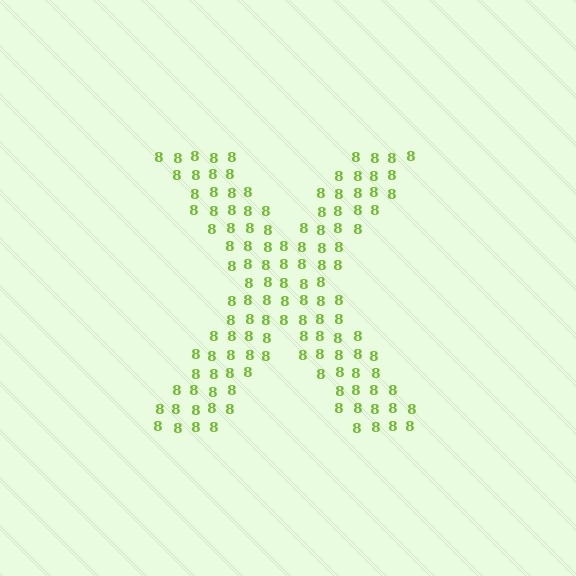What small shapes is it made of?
It is made of small digit 8's.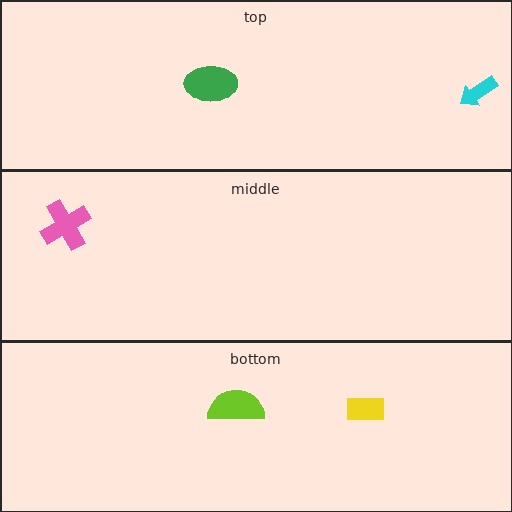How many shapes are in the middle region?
1.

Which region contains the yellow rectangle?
The bottom region.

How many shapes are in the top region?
2.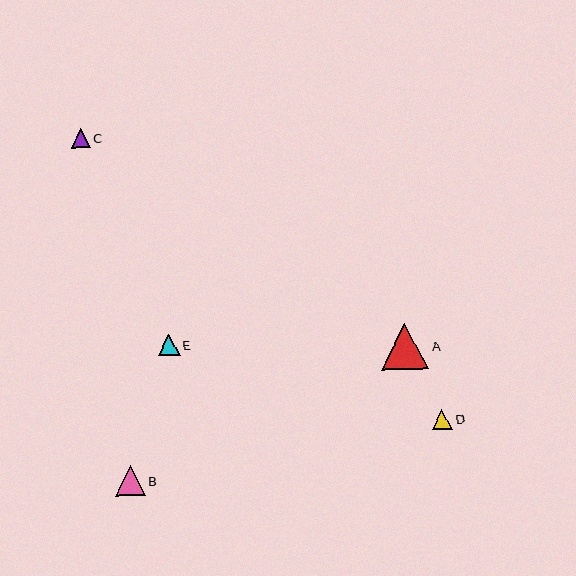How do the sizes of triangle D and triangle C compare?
Triangle D and triangle C are approximately the same size.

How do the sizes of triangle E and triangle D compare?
Triangle E and triangle D are approximately the same size.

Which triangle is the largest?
Triangle A is the largest with a size of approximately 47 pixels.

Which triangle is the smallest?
Triangle C is the smallest with a size of approximately 19 pixels.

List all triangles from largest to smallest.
From largest to smallest: A, B, E, D, C.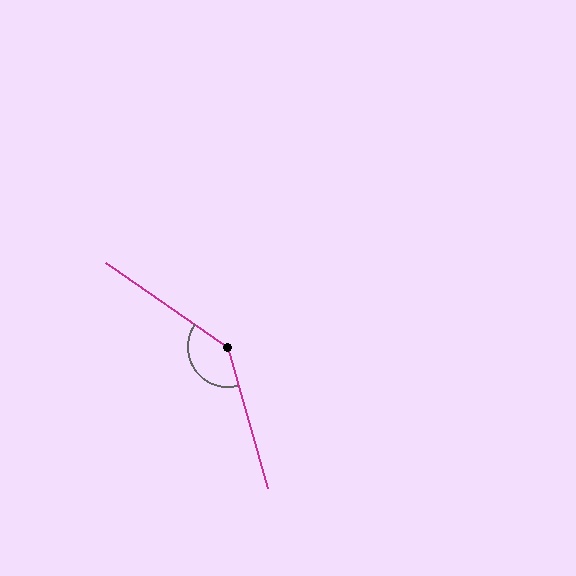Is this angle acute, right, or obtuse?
It is obtuse.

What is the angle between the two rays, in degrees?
Approximately 140 degrees.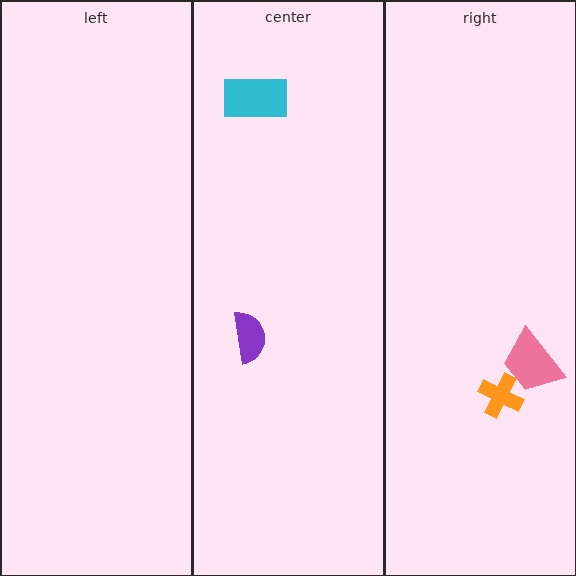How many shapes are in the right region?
2.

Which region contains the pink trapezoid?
The right region.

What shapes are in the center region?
The cyan rectangle, the purple semicircle.